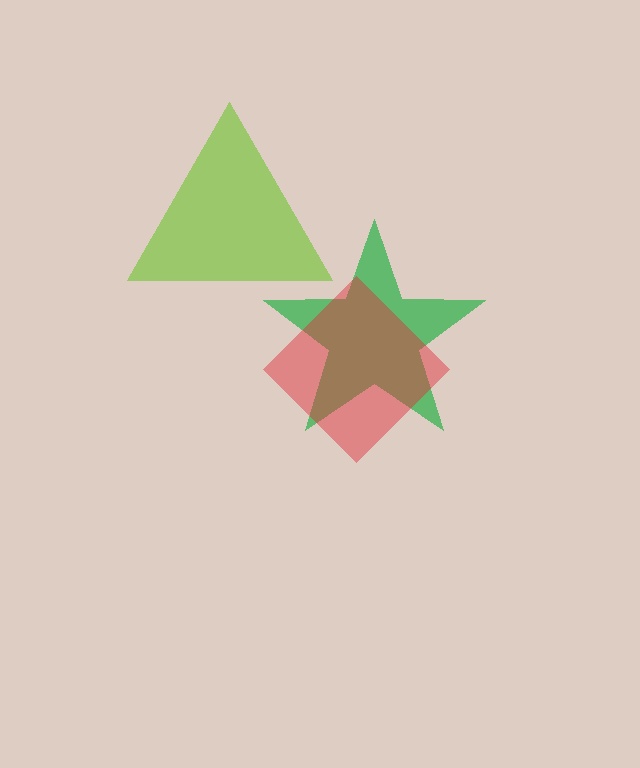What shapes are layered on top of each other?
The layered shapes are: a green star, a lime triangle, a red diamond.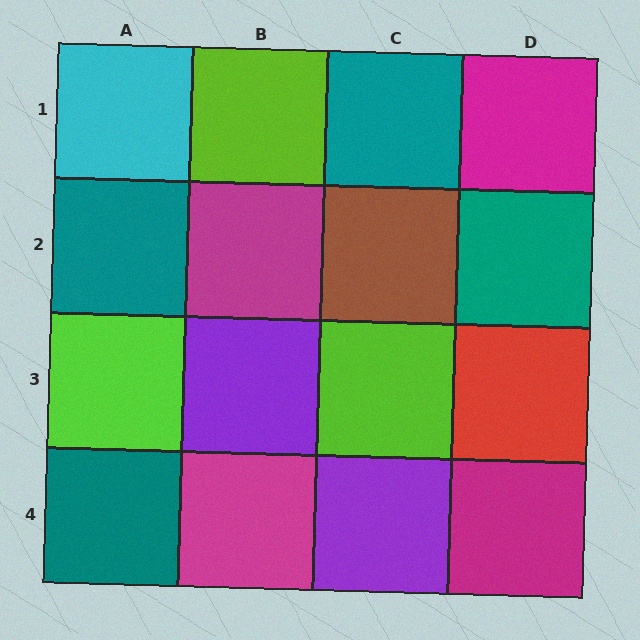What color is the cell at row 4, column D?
Magenta.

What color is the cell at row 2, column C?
Brown.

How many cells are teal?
4 cells are teal.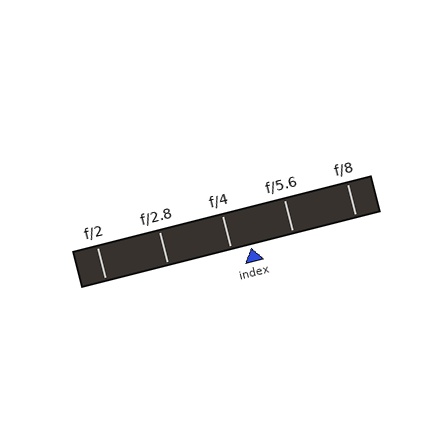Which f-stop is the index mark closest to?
The index mark is closest to f/4.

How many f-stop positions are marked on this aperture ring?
There are 5 f-stop positions marked.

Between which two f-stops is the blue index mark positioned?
The index mark is between f/4 and f/5.6.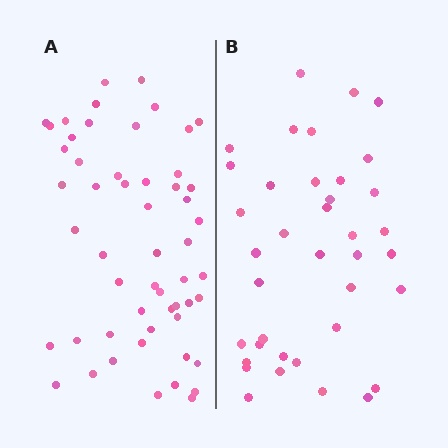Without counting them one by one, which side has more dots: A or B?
Region A (the left region) has more dots.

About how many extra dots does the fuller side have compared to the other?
Region A has approximately 15 more dots than region B.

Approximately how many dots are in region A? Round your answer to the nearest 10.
About 50 dots. (The exact count is 54, which rounds to 50.)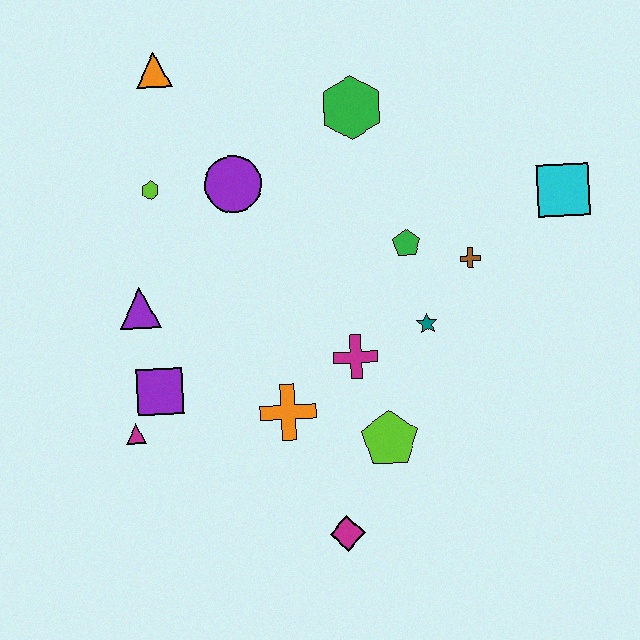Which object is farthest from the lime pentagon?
The orange triangle is farthest from the lime pentagon.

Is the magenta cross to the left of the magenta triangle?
No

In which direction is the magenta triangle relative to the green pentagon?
The magenta triangle is to the left of the green pentagon.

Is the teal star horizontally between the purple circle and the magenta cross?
No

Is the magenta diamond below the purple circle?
Yes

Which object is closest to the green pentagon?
The brown cross is closest to the green pentagon.